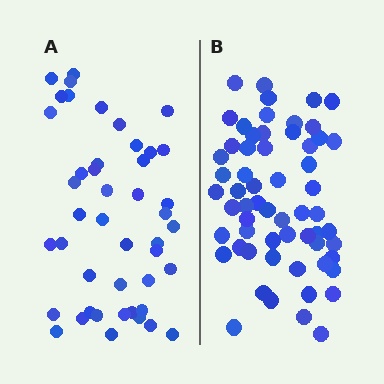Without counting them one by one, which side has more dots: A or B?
Region B (the right region) has more dots.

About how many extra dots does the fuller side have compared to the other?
Region B has approximately 15 more dots than region A.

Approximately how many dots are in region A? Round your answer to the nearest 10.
About 40 dots. (The exact count is 45, which rounds to 40.)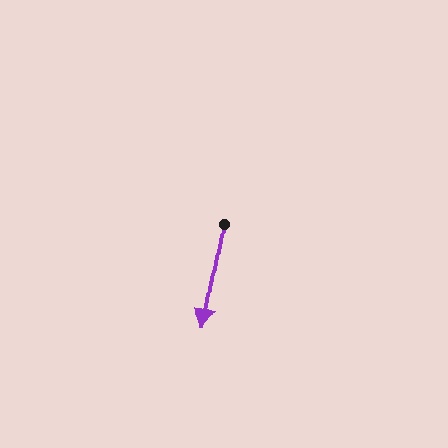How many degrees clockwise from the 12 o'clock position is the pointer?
Approximately 190 degrees.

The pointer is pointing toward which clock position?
Roughly 6 o'clock.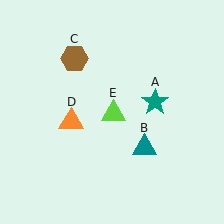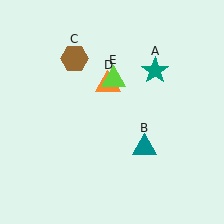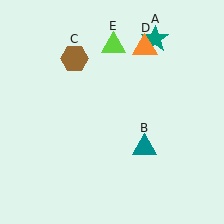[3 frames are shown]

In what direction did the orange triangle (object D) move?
The orange triangle (object D) moved up and to the right.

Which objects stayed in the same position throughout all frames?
Teal triangle (object B) and brown hexagon (object C) remained stationary.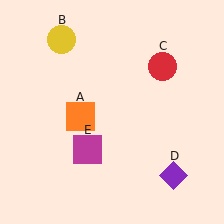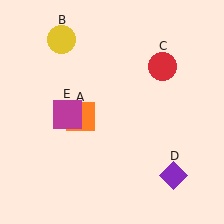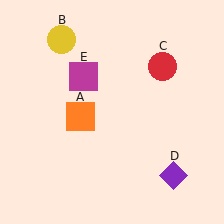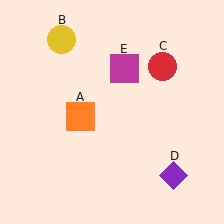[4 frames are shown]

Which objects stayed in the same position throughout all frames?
Orange square (object A) and yellow circle (object B) and red circle (object C) and purple diamond (object D) remained stationary.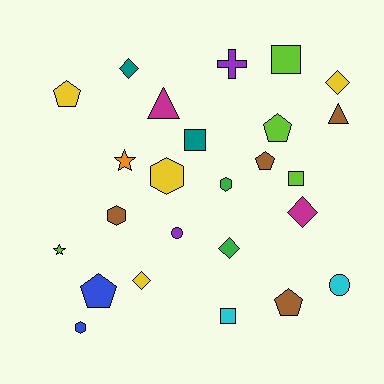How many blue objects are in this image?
There are 2 blue objects.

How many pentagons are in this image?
There are 5 pentagons.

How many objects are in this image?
There are 25 objects.